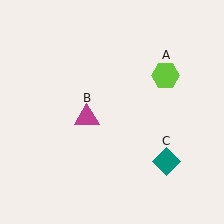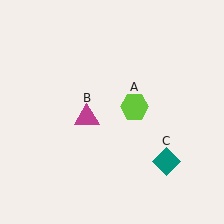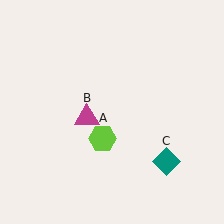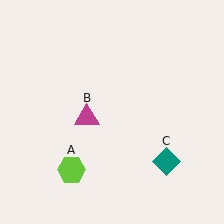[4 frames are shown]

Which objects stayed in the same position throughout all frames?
Magenta triangle (object B) and teal diamond (object C) remained stationary.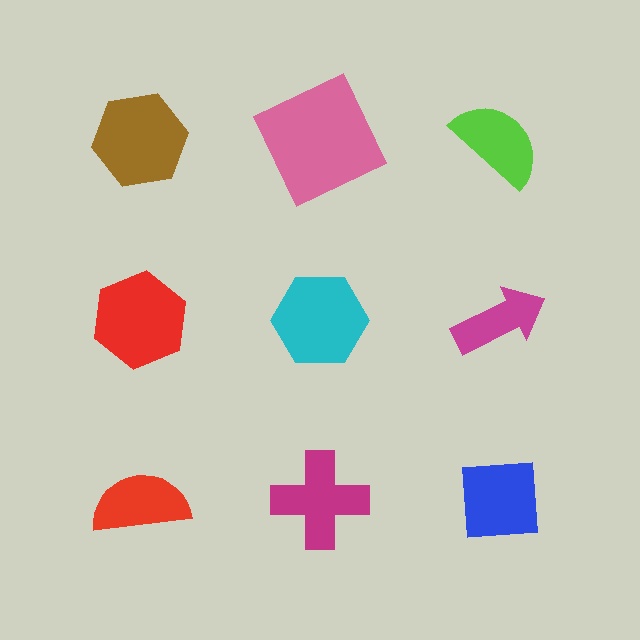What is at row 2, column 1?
A red hexagon.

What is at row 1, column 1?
A brown hexagon.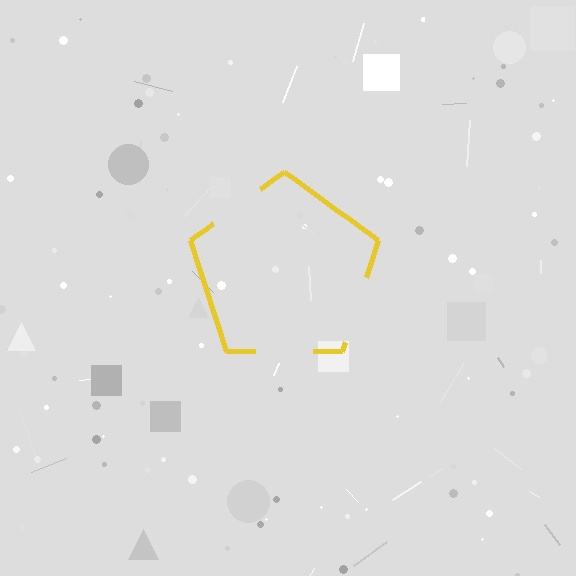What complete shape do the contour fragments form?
The contour fragments form a pentagon.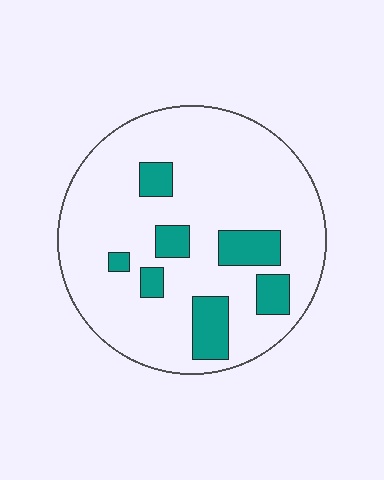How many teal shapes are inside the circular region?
7.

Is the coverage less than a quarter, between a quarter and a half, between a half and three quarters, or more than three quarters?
Less than a quarter.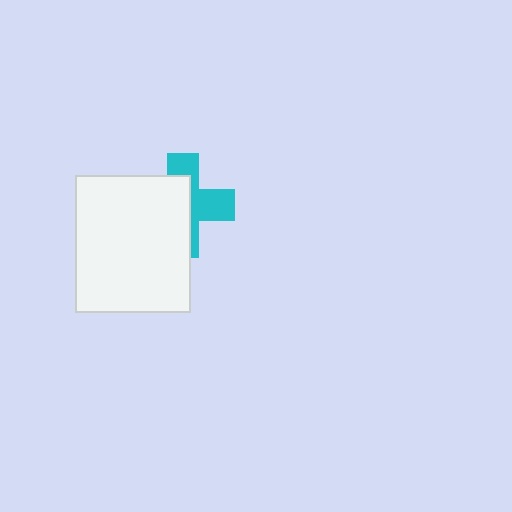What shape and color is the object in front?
The object in front is a white rectangle.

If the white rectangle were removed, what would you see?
You would see the complete cyan cross.